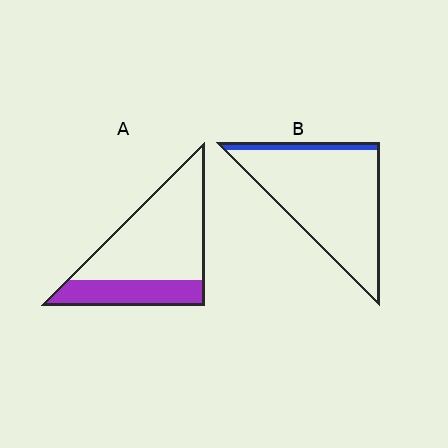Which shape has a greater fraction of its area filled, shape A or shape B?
Shape A.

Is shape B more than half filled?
No.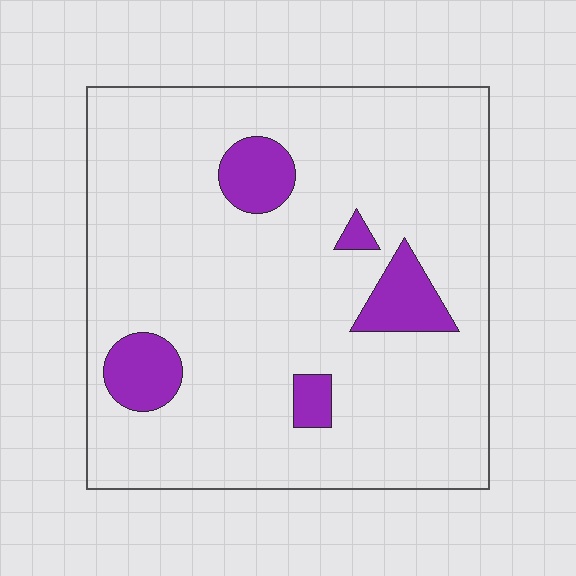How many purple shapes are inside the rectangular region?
5.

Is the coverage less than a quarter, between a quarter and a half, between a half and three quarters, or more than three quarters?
Less than a quarter.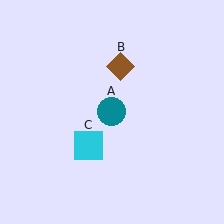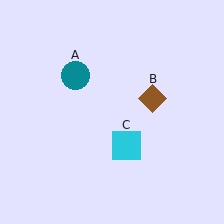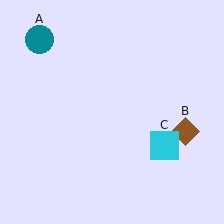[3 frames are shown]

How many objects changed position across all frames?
3 objects changed position: teal circle (object A), brown diamond (object B), cyan square (object C).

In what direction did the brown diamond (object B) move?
The brown diamond (object B) moved down and to the right.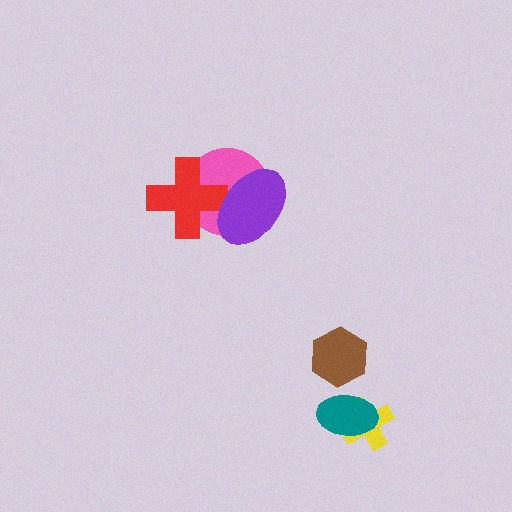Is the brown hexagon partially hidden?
No, no other shape covers it.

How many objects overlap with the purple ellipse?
2 objects overlap with the purple ellipse.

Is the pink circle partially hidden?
Yes, it is partially covered by another shape.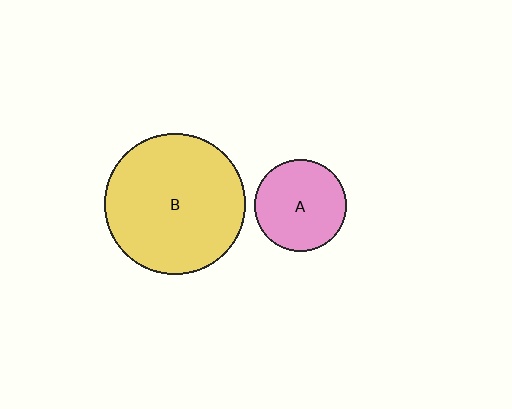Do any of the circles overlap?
No, none of the circles overlap.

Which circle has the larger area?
Circle B (yellow).